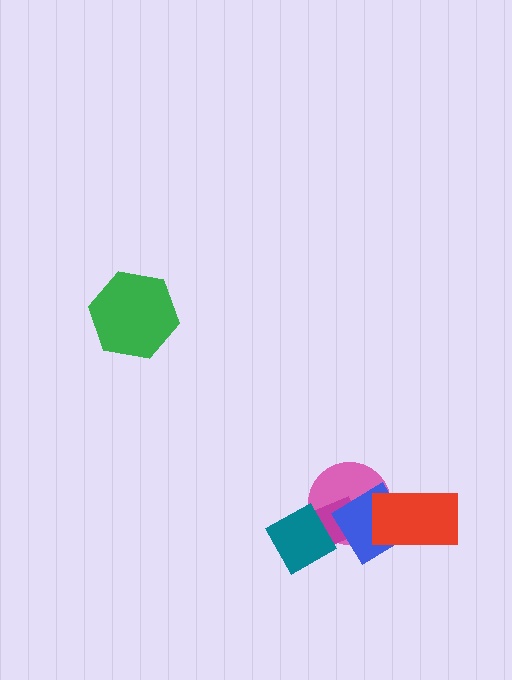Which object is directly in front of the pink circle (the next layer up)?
The magenta diamond is directly in front of the pink circle.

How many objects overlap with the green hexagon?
0 objects overlap with the green hexagon.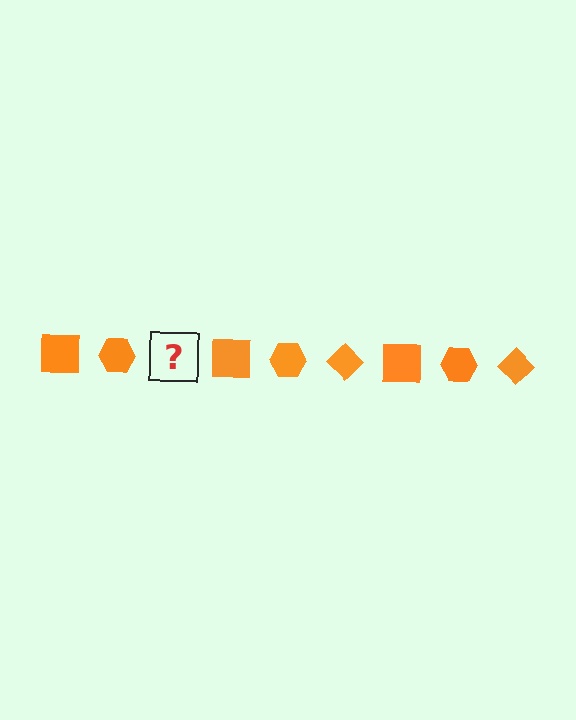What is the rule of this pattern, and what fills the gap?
The rule is that the pattern cycles through square, hexagon, diamond shapes in orange. The gap should be filled with an orange diamond.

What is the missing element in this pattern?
The missing element is an orange diamond.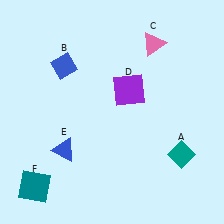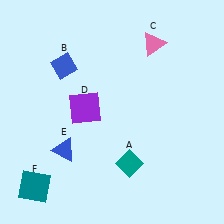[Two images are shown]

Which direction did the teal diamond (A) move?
The teal diamond (A) moved left.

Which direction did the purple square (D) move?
The purple square (D) moved left.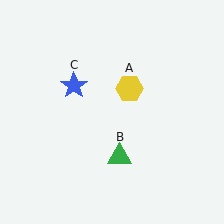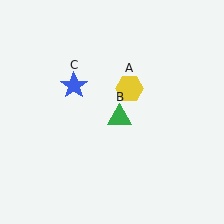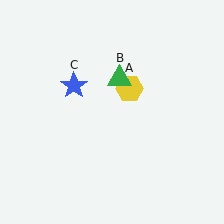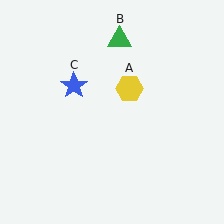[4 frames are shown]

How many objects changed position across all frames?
1 object changed position: green triangle (object B).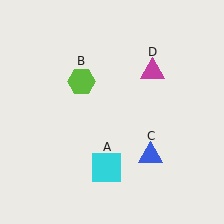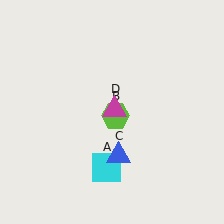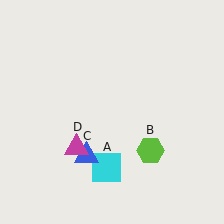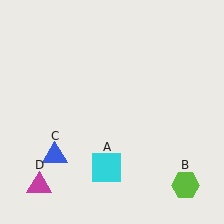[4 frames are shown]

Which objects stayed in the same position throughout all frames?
Cyan square (object A) remained stationary.